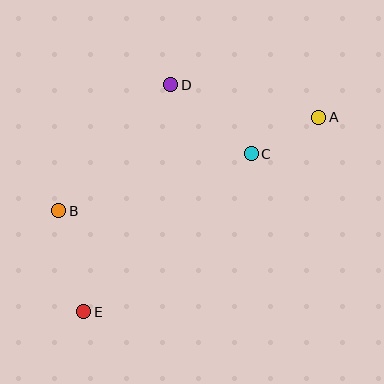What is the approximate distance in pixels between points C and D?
The distance between C and D is approximately 106 pixels.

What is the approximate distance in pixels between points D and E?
The distance between D and E is approximately 243 pixels.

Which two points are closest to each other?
Points A and C are closest to each other.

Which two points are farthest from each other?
Points A and E are farthest from each other.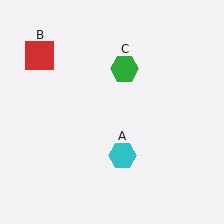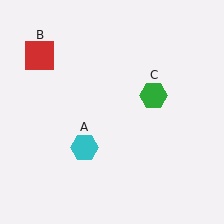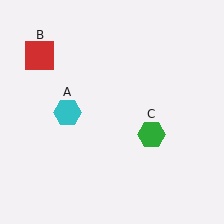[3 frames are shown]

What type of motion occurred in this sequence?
The cyan hexagon (object A), green hexagon (object C) rotated clockwise around the center of the scene.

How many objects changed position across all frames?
2 objects changed position: cyan hexagon (object A), green hexagon (object C).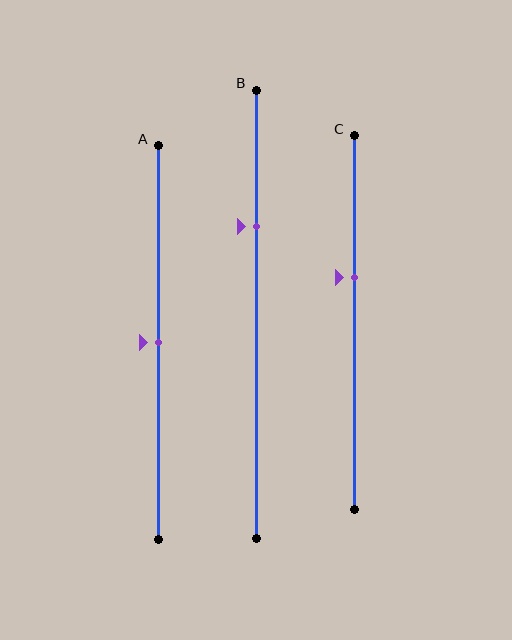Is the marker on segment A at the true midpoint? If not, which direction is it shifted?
Yes, the marker on segment A is at the true midpoint.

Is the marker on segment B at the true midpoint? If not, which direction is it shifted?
No, the marker on segment B is shifted upward by about 20% of the segment length.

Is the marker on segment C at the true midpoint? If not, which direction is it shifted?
No, the marker on segment C is shifted upward by about 12% of the segment length.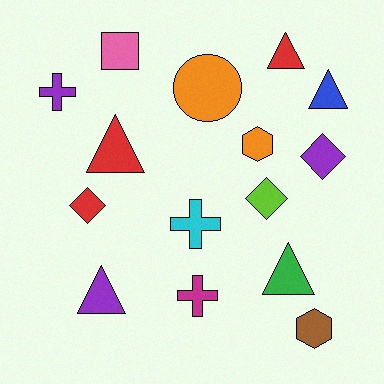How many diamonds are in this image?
There are 3 diamonds.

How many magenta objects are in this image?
There is 1 magenta object.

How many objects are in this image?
There are 15 objects.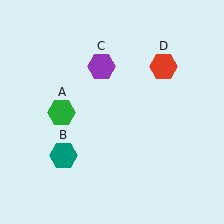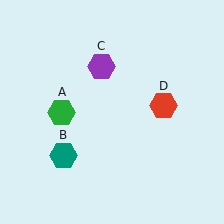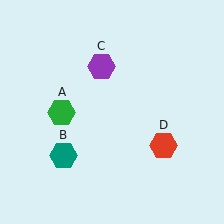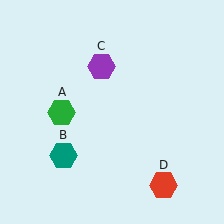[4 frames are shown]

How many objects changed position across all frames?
1 object changed position: red hexagon (object D).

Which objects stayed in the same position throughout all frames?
Green hexagon (object A) and teal hexagon (object B) and purple hexagon (object C) remained stationary.